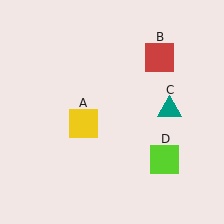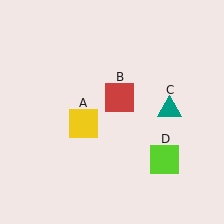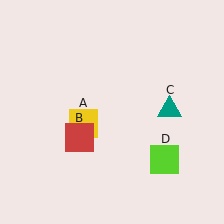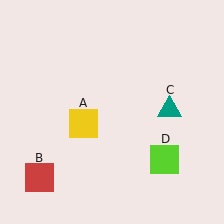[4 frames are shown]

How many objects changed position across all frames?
1 object changed position: red square (object B).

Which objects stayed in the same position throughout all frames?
Yellow square (object A) and teal triangle (object C) and lime square (object D) remained stationary.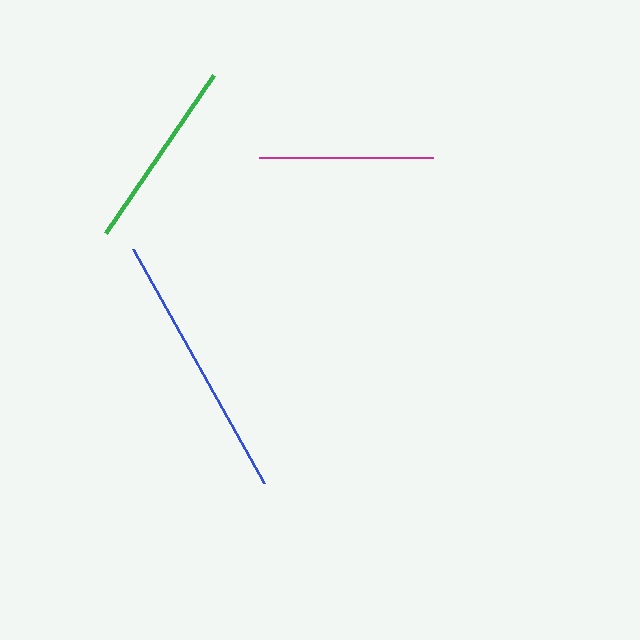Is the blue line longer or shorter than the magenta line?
The blue line is longer than the magenta line.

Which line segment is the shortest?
The magenta line is the shortest at approximately 174 pixels.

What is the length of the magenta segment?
The magenta segment is approximately 174 pixels long.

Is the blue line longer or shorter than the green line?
The blue line is longer than the green line.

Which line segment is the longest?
The blue line is the longest at approximately 268 pixels.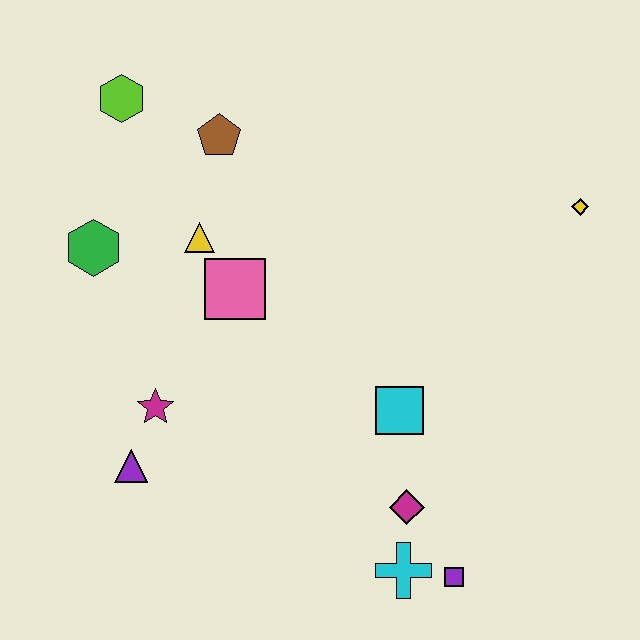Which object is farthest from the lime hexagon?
The purple square is farthest from the lime hexagon.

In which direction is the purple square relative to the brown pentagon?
The purple square is below the brown pentagon.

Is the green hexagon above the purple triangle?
Yes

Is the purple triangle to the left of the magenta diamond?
Yes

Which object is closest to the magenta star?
The purple triangle is closest to the magenta star.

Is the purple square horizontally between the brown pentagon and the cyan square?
No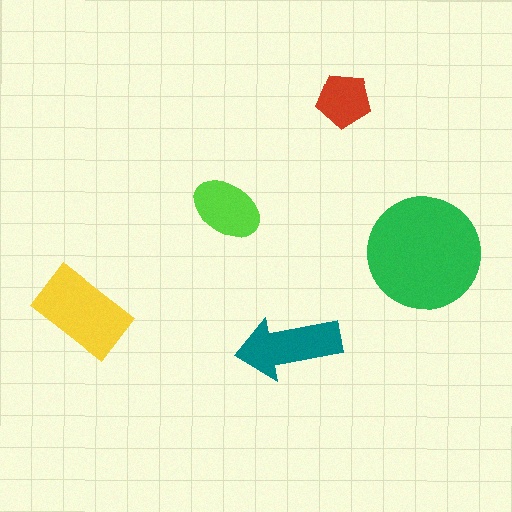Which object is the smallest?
The red pentagon.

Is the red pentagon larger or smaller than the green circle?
Smaller.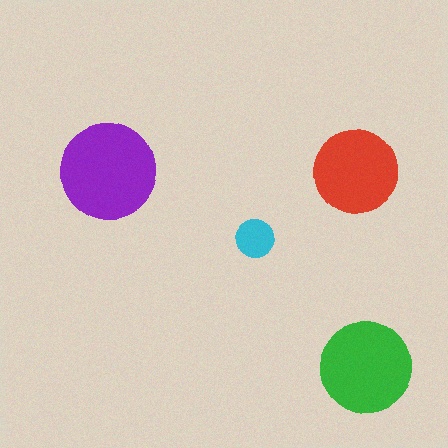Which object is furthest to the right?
The green circle is rightmost.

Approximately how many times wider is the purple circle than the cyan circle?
About 2.5 times wider.